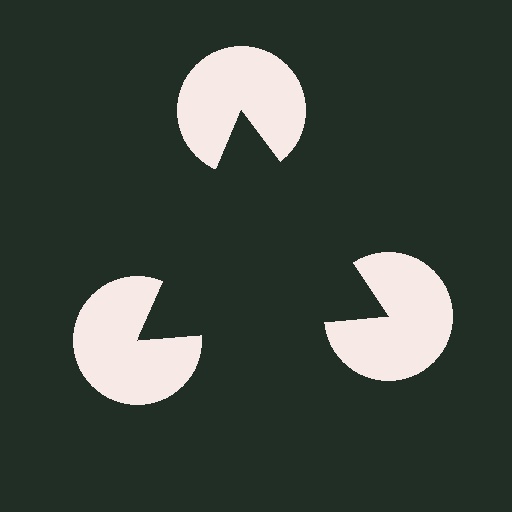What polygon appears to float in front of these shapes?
An illusory triangle — its edges are inferred from the aligned wedge cuts in the pac-man discs, not physically drawn.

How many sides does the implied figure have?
3 sides.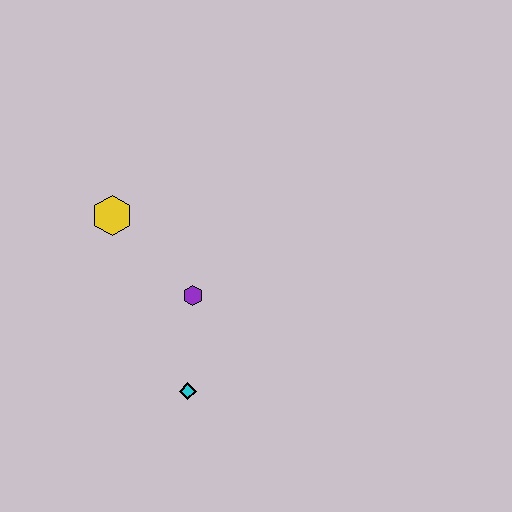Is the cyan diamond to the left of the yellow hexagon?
No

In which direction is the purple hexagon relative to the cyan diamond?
The purple hexagon is above the cyan diamond.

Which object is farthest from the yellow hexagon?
The cyan diamond is farthest from the yellow hexagon.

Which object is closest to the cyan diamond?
The purple hexagon is closest to the cyan diamond.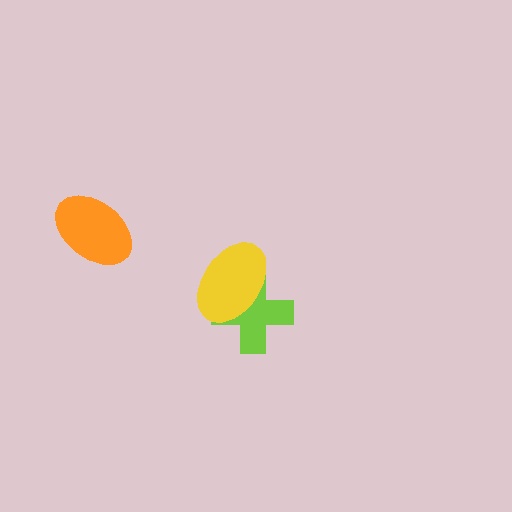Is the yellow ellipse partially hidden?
No, no other shape covers it.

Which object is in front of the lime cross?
The yellow ellipse is in front of the lime cross.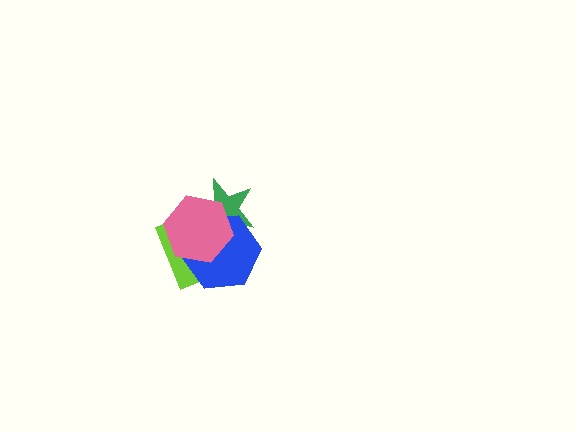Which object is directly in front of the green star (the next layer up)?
The lime diamond is directly in front of the green star.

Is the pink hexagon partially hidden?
No, no other shape covers it.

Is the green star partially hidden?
Yes, it is partially covered by another shape.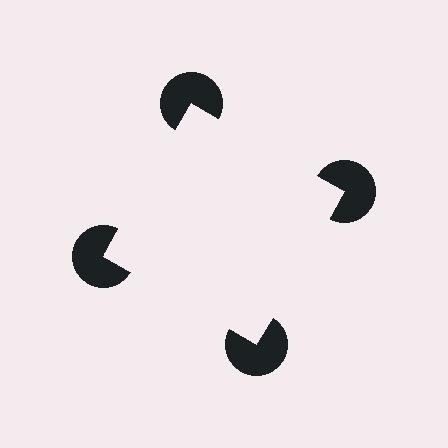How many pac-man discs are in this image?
There are 4 — one at each vertex of the illusory square.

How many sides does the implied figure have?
4 sides.